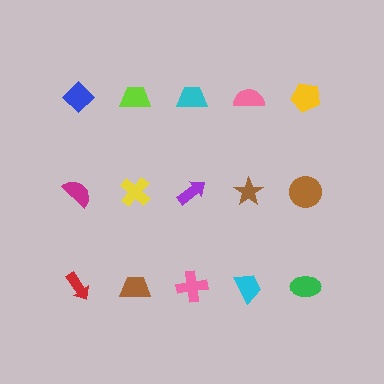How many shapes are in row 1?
5 shapes.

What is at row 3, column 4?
A cyan trapezoid.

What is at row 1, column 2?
A lime trapezoid.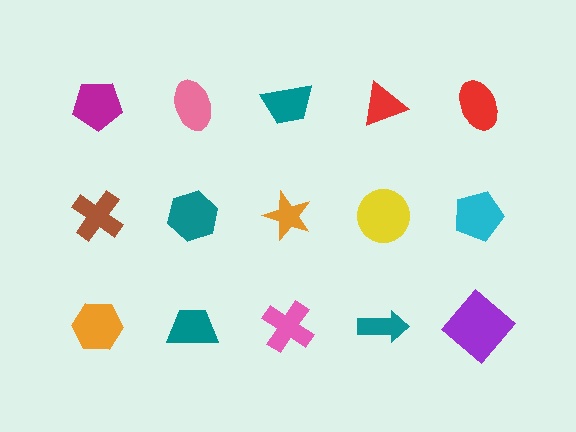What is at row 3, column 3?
A pink cross.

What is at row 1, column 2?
A pink ellipse.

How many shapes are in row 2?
5 shapes.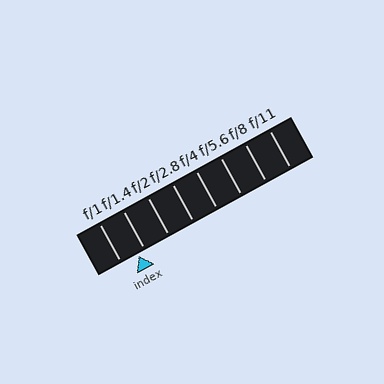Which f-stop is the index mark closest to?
The index mark is closest to f/1.4.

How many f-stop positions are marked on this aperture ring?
There are 8 f-stop positions marked.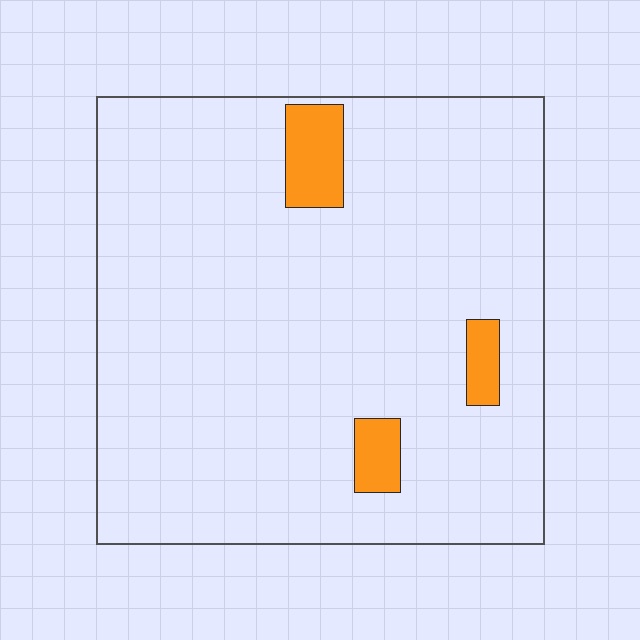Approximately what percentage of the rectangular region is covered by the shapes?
Approximately 5%.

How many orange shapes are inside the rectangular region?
3.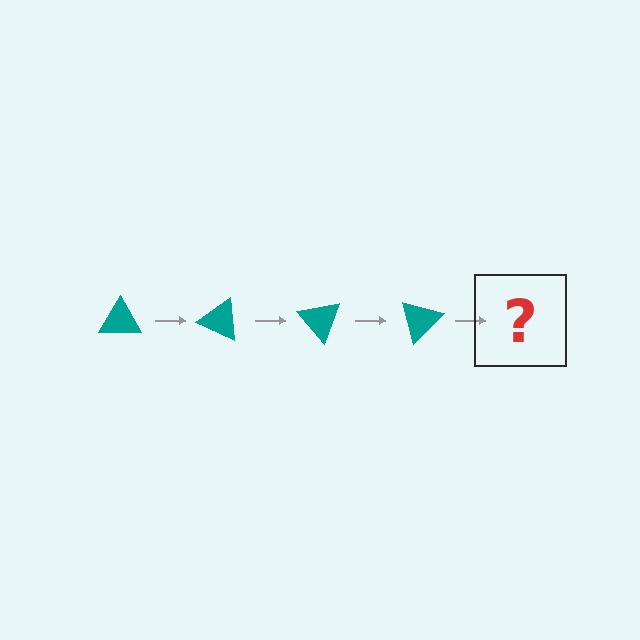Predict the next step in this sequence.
The next step is a teal triangle rotated 100 degrees.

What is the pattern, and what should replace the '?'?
The pattern is that the triangle rotates 25 degrees each step. The '?' should be a teal triangle rotated 100 degrees.